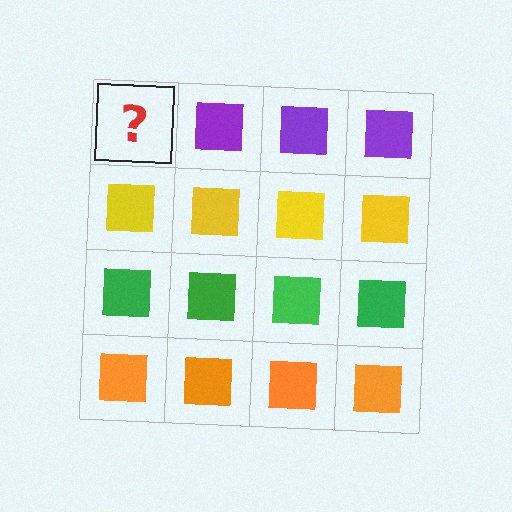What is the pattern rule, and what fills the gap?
The rule is that each row has a consistent color. The gap should be filled with a purple square.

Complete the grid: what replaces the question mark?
The question mark should be replaced with a purple square.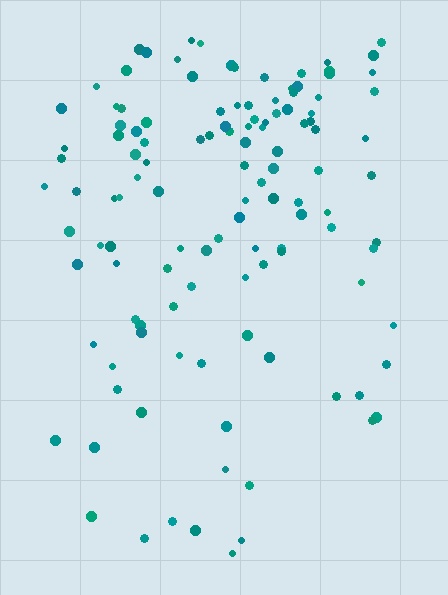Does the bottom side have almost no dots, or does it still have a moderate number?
Still a moderate number, just noticeably fewer than the top.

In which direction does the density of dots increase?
From bottom to top, with the top side densest.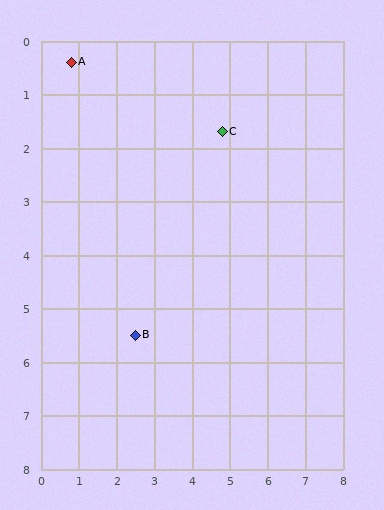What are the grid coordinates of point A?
Point A is at approximately (0.8, 0.4).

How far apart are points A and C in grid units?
Points A and C are about 4.2 grid units apart.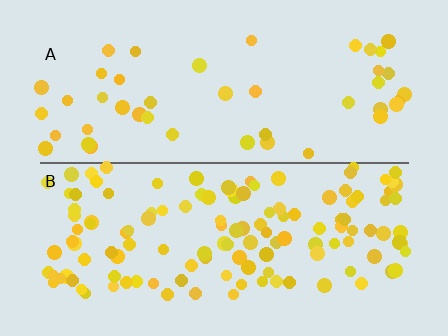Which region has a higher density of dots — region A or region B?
B (the bottom).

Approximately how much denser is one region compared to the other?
Approximately 2.7× — region B over region A.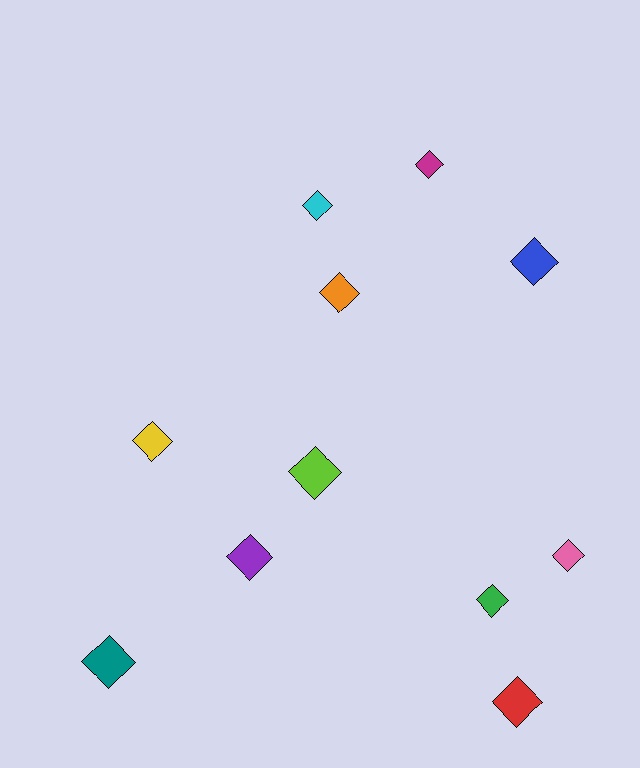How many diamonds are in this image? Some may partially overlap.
There are 11 diamonds.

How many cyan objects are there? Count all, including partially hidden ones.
There is 1 cyan object.